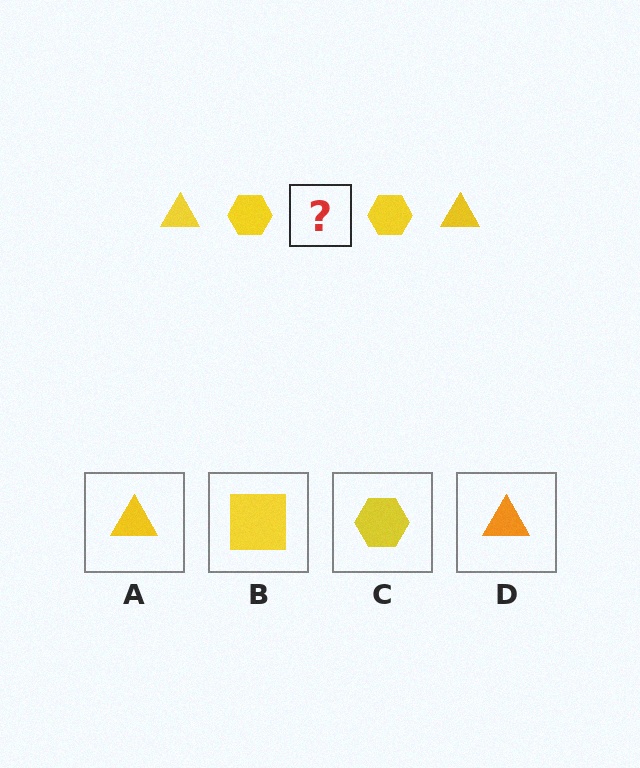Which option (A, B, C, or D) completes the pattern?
A.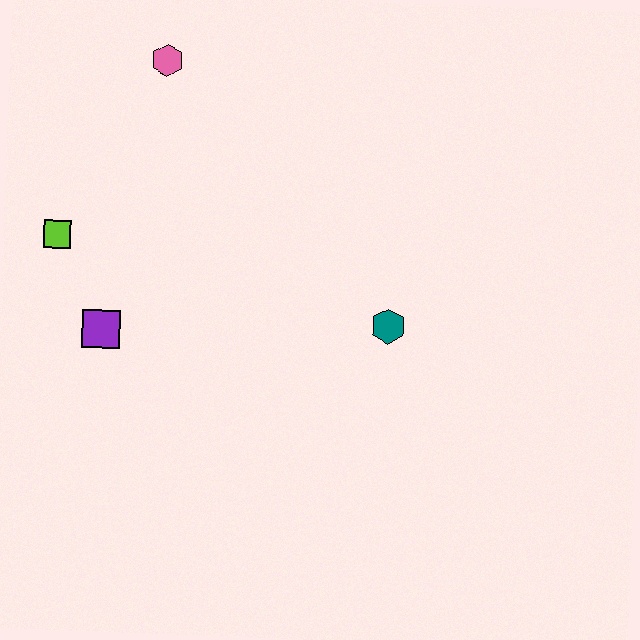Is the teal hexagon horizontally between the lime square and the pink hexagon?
No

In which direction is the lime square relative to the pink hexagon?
The lime square is below the pink hexagon.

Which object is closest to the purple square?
The lime square is closest to the purple square.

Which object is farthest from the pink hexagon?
The teal hexagon is farthest from the pink hexagon.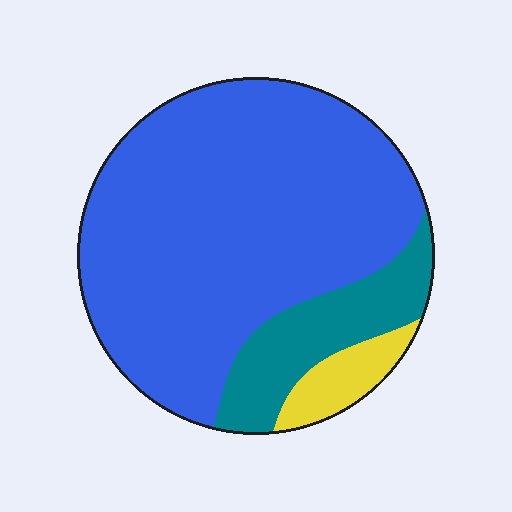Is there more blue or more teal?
Blue.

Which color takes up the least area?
Yellow, at roughly 5%.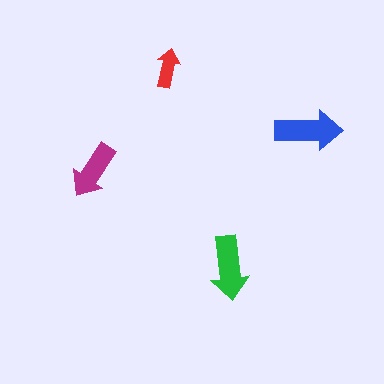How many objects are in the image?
There are 4 objects in the image.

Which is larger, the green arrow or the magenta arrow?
The green one.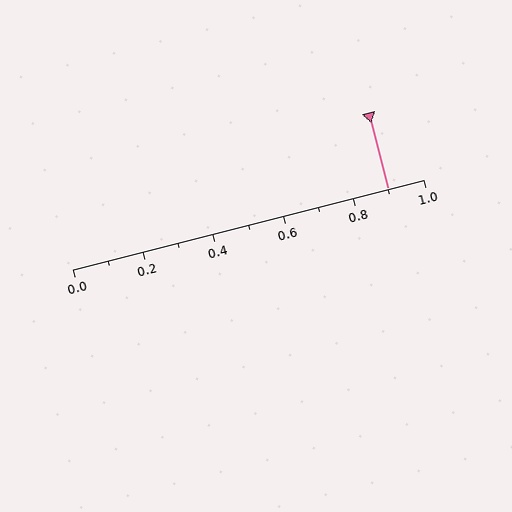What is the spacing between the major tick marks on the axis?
The major ticks are spaced 0.2 apart.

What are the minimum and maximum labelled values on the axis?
The axis runs from 0.0 to 1.0.